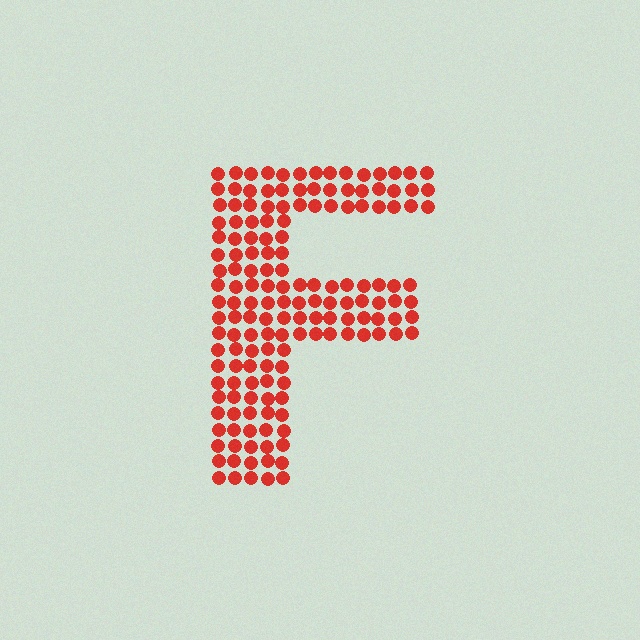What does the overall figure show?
The overall figure shows the letter F.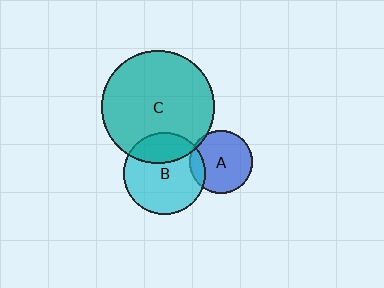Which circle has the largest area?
Circle C (teal).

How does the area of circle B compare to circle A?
Approximately 1.7 times.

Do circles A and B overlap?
Yes.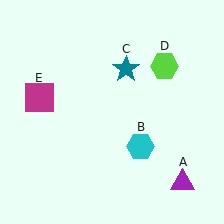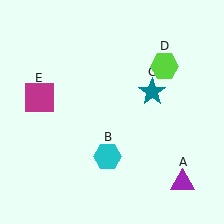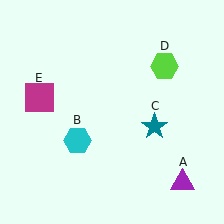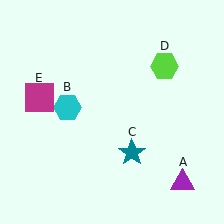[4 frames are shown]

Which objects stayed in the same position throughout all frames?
Purple triangle (object A) and lime hexagon (object D) and magenta square (object E) remained stationary.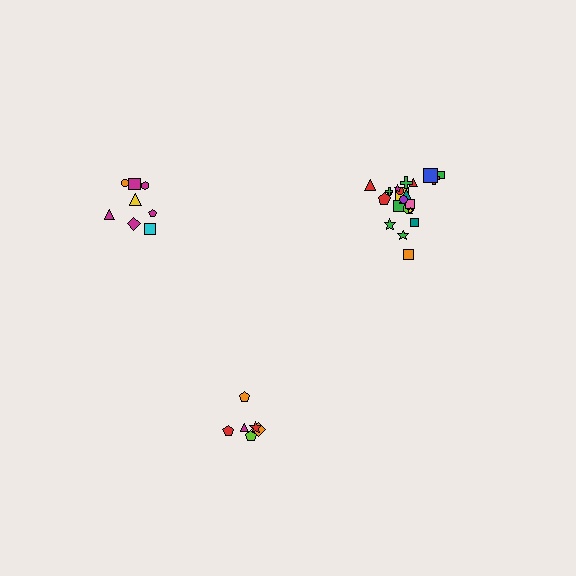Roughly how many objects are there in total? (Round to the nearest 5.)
Roughly 35 objects in total.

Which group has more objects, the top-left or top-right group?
The top-right group.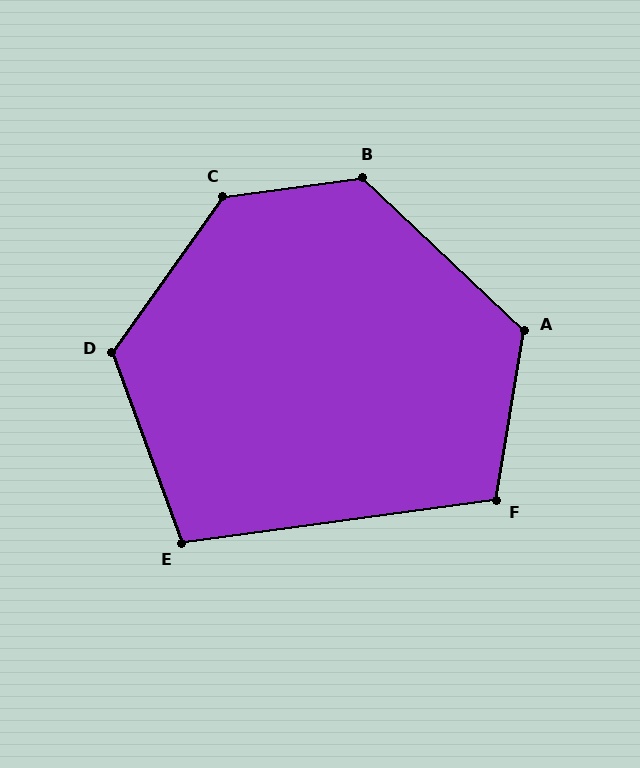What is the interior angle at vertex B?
Approximately 129 degrees (obtuse).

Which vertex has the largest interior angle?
C, at approximately 133 degrees.